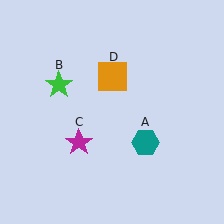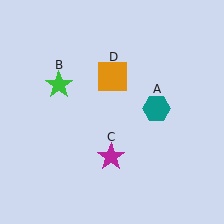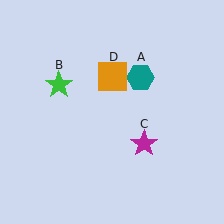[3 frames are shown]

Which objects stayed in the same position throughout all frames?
Green star (object B) and orange square (object D) remained stationary.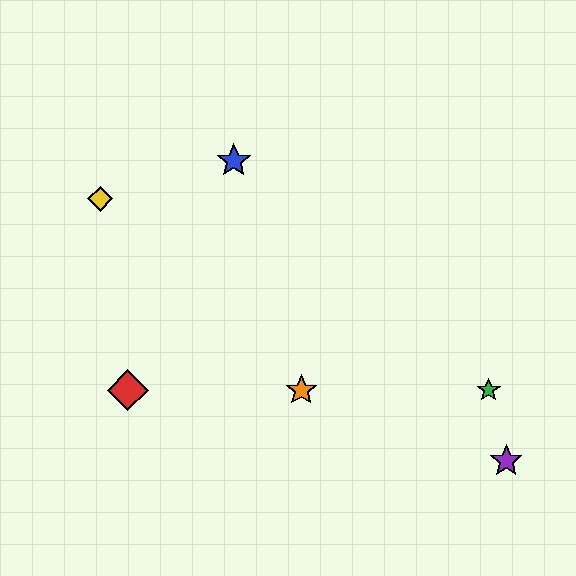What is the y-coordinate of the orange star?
The orange star is at y≈390.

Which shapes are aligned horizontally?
The red diamond, the green star, the orange star are aligned horizontally.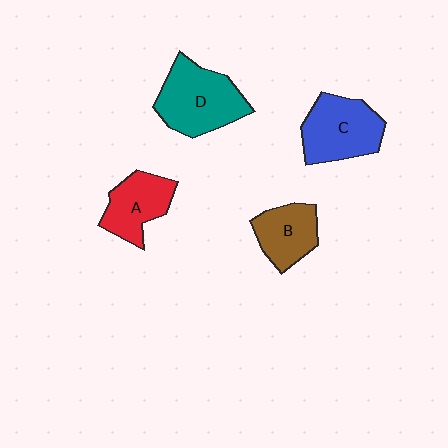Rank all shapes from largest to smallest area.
From largest to smallest: D (teal), C (blue), A (red), B (brown).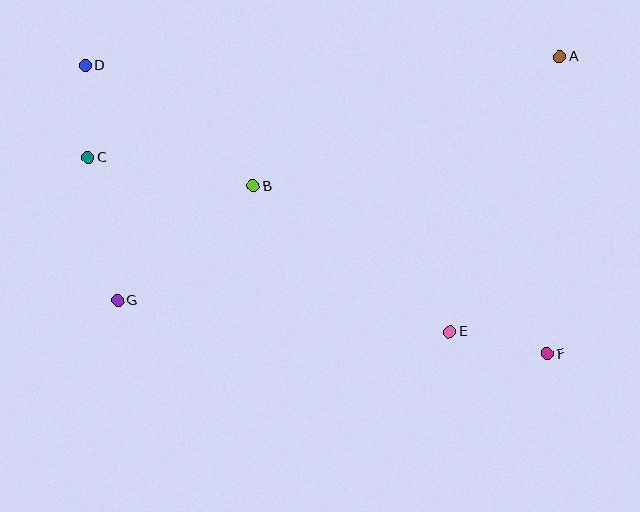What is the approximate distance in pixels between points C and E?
The distance between C and E is approximately 401 pixels.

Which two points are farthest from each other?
Points D and F are farthest from each other.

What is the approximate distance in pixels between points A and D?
The distance between A and D is approximately 475 pixels.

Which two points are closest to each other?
Points C and D are closest to each other.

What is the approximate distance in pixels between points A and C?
The distance between A and C is approximately 483 pixels.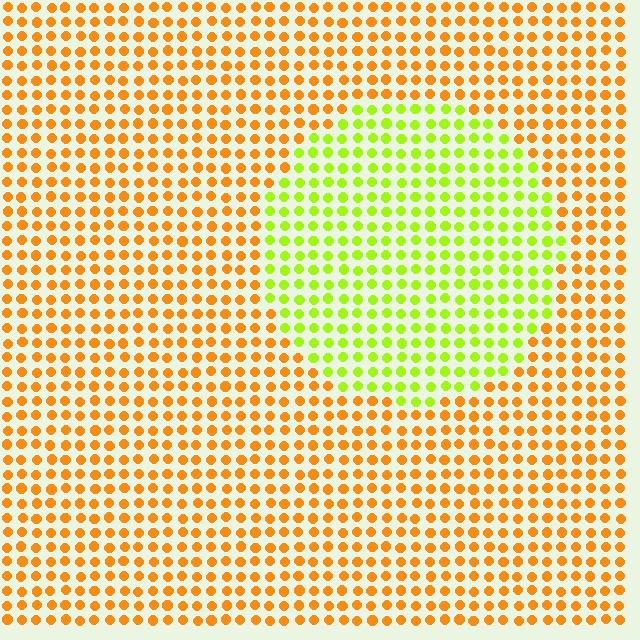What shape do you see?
I see a circle.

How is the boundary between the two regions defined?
The boundary is defined purely by a slight shift in hue (about 52 degrees). Spacing, size, and orientation are identical on both sides.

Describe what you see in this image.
The image is filled with small orange elements in a uniform arrangement. A circle-shaped region is visible where the elements are tinted to a slightly different hue, forming a subtle color boundary.